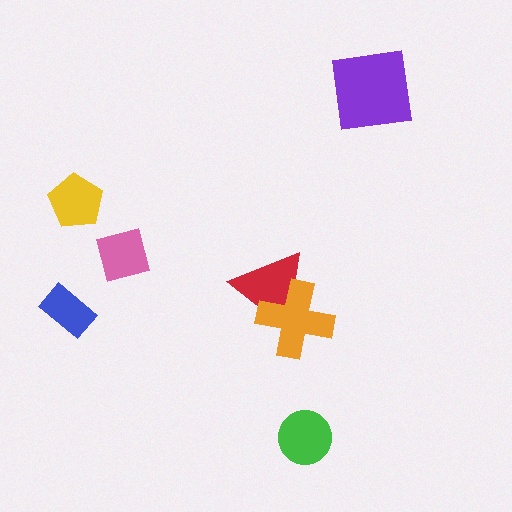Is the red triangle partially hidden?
Yes, it is partially covered by another shape.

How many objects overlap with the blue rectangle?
0 objects overlap with the blue rectangle.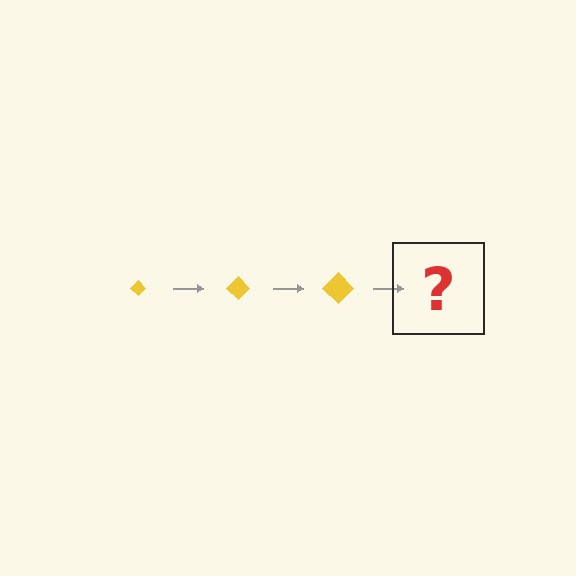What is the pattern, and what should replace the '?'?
The pattern is that the diamond gets progressively larger each step. The '?' should be a yellow diamond, larger than the previous one.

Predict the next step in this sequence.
The next step is a yellow diamond, larger than the previous one.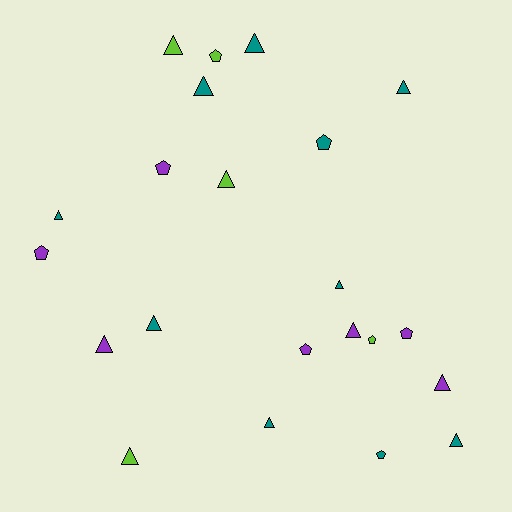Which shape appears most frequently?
Triangle, with 14 objects.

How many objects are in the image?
There are 22 objects.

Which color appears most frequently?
Teal, with 10 objects.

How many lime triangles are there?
There are 3 lime triangles.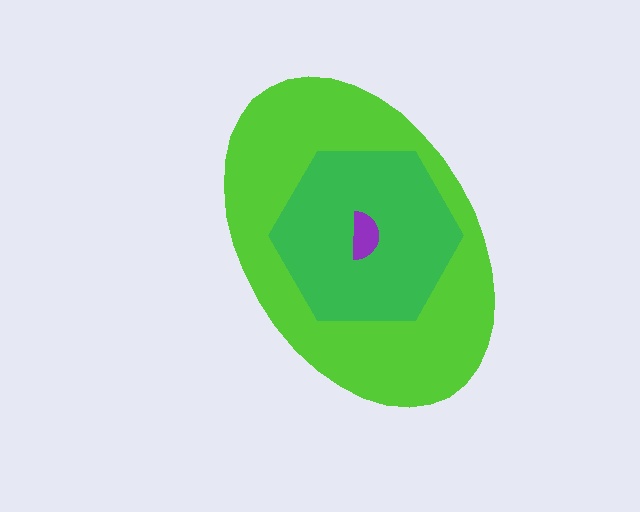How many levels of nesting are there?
3.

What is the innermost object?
The purple semicircle.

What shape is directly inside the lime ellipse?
The green hexagon.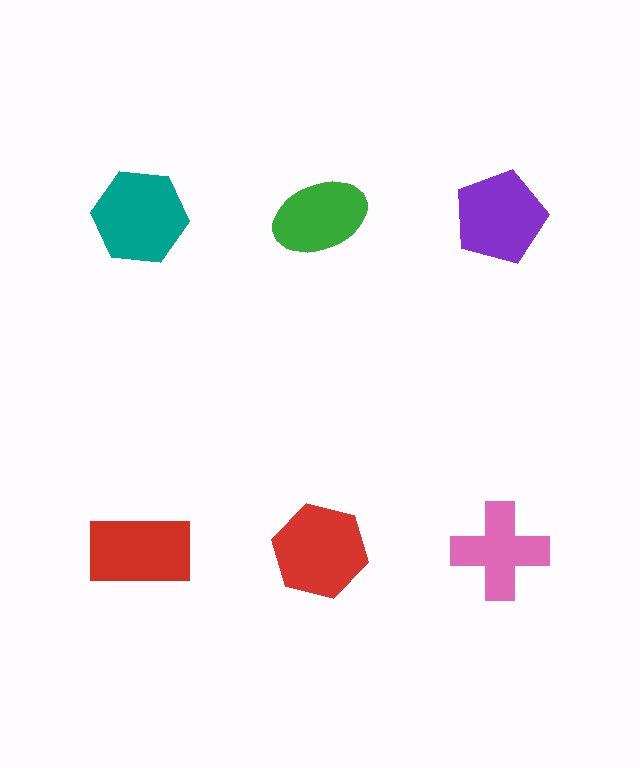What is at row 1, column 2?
A green ellipse.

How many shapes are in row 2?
3 shapes.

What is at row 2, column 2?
A red hexagon.